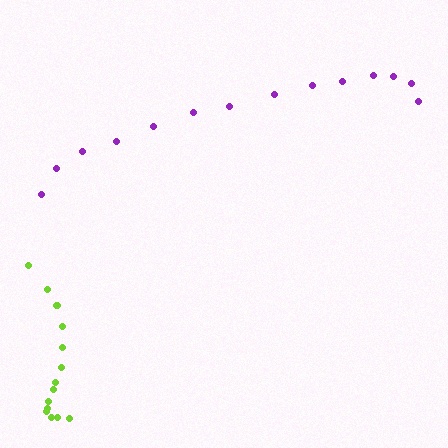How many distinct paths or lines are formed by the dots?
There are 2 distinct paths.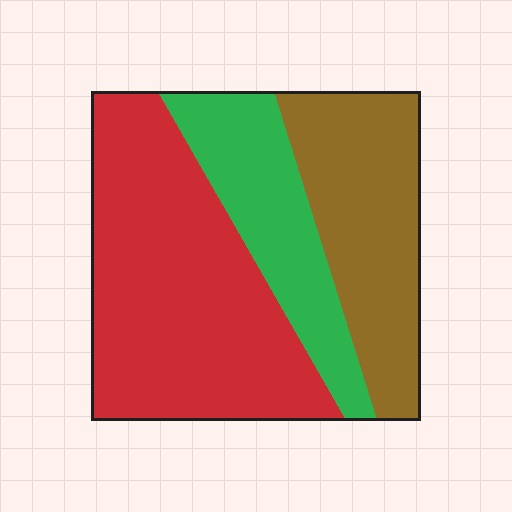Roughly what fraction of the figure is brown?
Brown covers roughly 30% of the figure.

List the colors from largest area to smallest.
From largest to smallest: red, brown, green.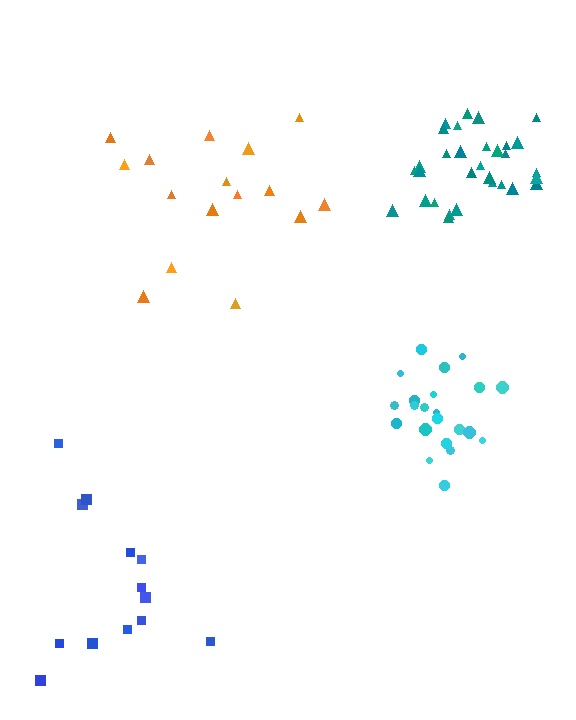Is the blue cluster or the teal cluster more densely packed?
Teal.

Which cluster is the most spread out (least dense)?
Blue.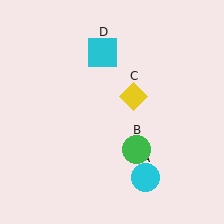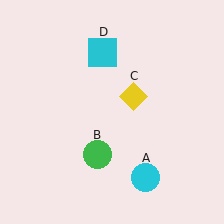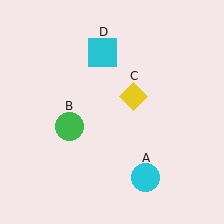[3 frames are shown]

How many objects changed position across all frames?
1 object changed position: green circle (object B).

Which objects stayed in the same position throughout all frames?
Cyan circle (object A) and yellow diamond (object C) and cyan square (object D) remained stationary.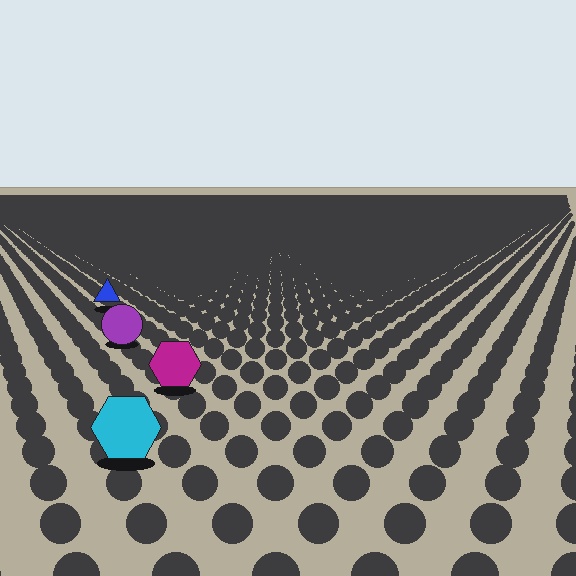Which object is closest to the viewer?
The cyan hexagon is closest. The texture marks near it are larger and more spread out.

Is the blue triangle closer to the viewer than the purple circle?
No. The purple circle is closer — you can tell from the texture gradient: the ground texture is coarser near it.